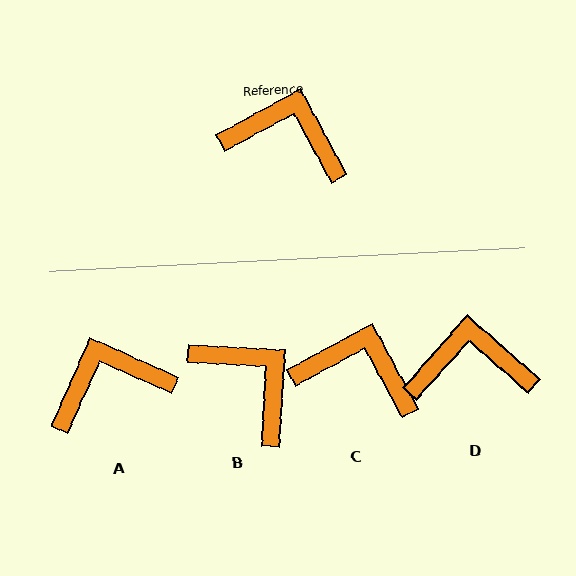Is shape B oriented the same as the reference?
No, it is off by about 32 degrees.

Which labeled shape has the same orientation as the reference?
C.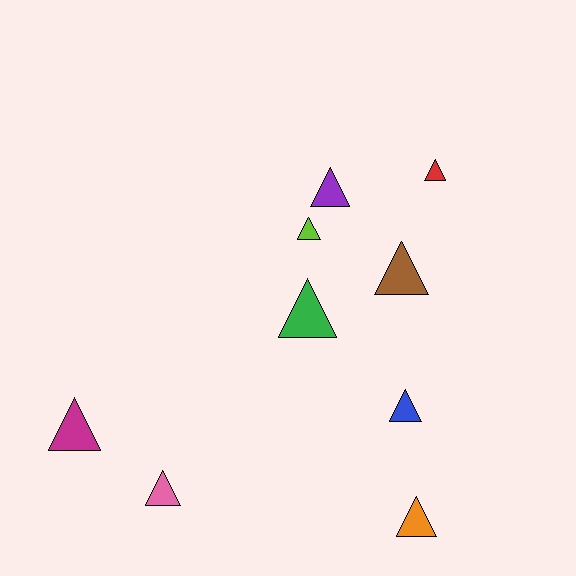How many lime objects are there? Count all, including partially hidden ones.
There is 1 lime object.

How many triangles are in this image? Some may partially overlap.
There are 9 triangles.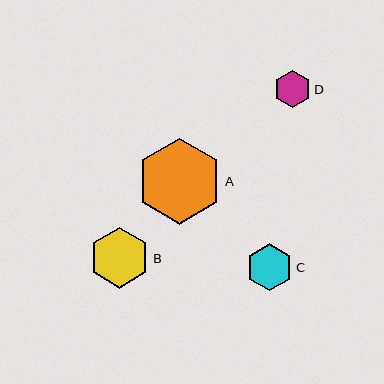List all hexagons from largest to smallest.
From largest to smallest: A, B, C, D.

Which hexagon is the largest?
Hexagon A is the largest with a size of approximately 86 pixels.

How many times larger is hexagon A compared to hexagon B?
Hexagon A is approximately 1.4 times the size of hexagon B.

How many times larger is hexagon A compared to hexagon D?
Hexagon A is approximately 2.3 times the size of hexagon D.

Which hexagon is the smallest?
Hexagon D is the smallest with a size of approximately 37 pixels.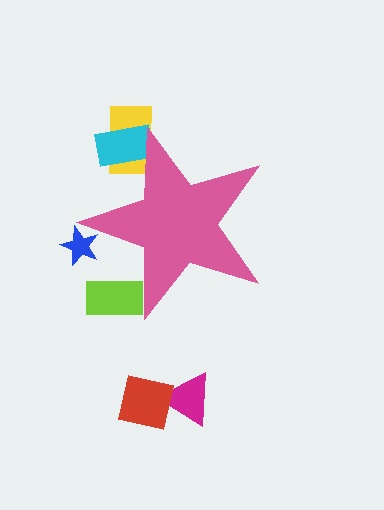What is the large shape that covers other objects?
A pink star.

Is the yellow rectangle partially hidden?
Yes, the yellow rectangle is partially hidden behind the pink star.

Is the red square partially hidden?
No, the red square is fully visible.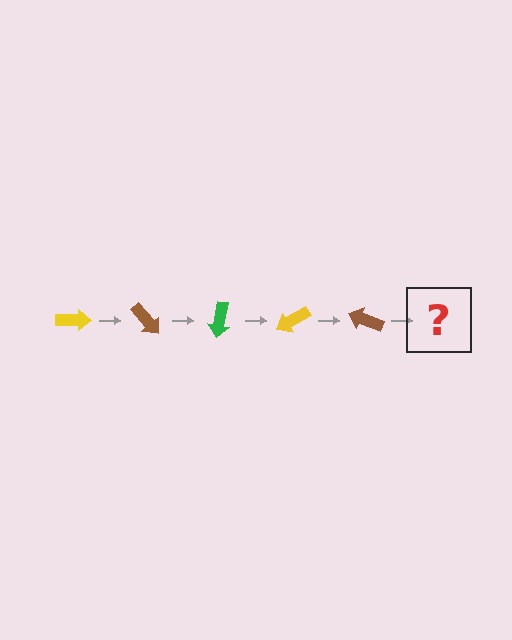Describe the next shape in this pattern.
It should be a green arrow, rotated 250 degrees from the start.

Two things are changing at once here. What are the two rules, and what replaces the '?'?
The two rules are that it rotates 50 degrees each step and the color cycles through yellow, brown, and green. The '?' should be a green arrow, rotated 250 degrees from the start.